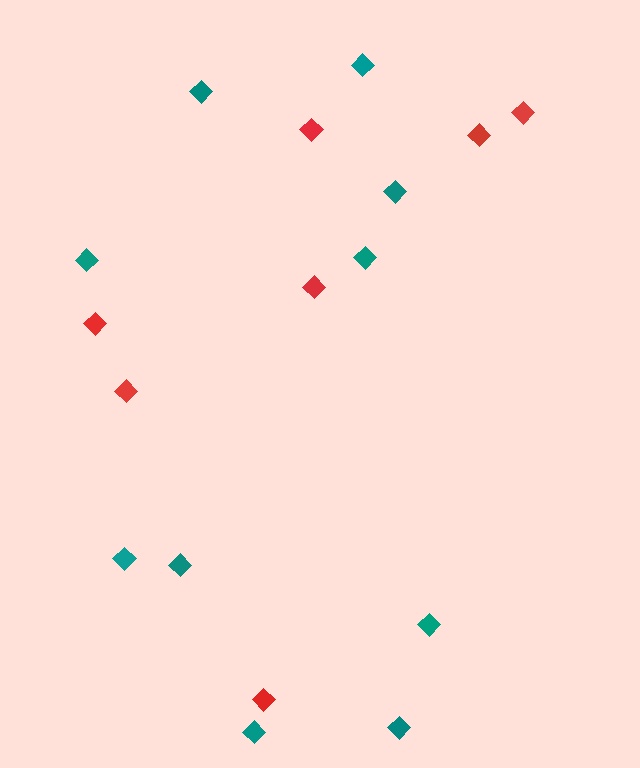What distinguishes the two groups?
There are 2 groups: one group of red diamonds (7) and one group of teal diamonds (10).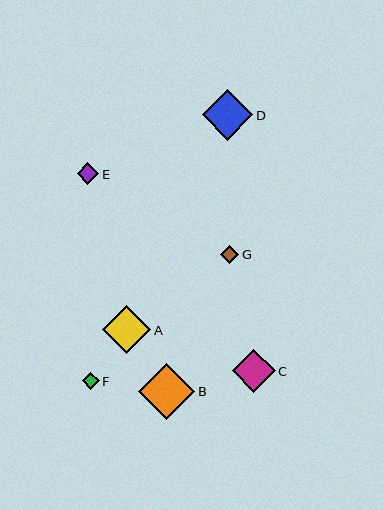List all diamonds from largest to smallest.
From largest to smallest: B, D, A, C, E, G, F.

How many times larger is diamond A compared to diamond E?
Diamond A is approximately 2.3 times the size of diamond E.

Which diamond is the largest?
Diamond B is the largest with a size of approximately 56 pixels.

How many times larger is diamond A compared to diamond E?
Diamond A is approximately 2.3 times the size of diamond E.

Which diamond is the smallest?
Diamond F is the smallest with a size of approximately 17 pixels.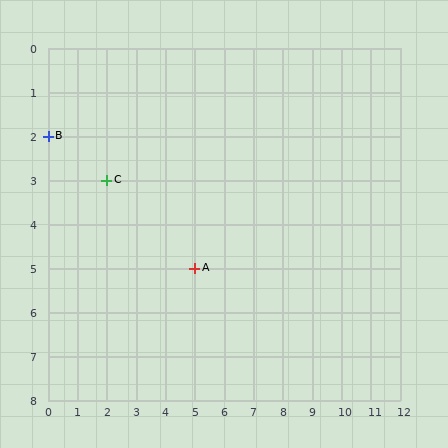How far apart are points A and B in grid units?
Points A and B are 5 columns and 3 rows apart (about 5.8 grid units diagonally).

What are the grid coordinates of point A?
Point A is at grid coordinates (5, 5).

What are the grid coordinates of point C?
Point C is at grid coordinates (2, 3).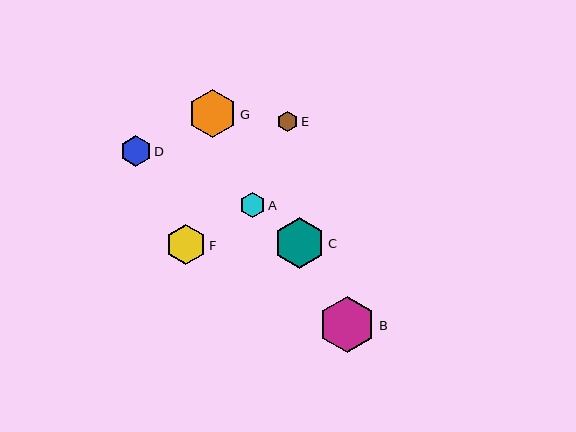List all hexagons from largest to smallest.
From largest to smallest: B, C, G, F, D, A, E.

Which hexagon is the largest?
Hexagon B is the largest with a size of approximately 57 pixels.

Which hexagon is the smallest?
Hexagon E is the smallest with a size of approximately 20 pixels.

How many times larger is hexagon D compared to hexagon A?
Hexagon D is approximately 1.3 times the size of hexagon A.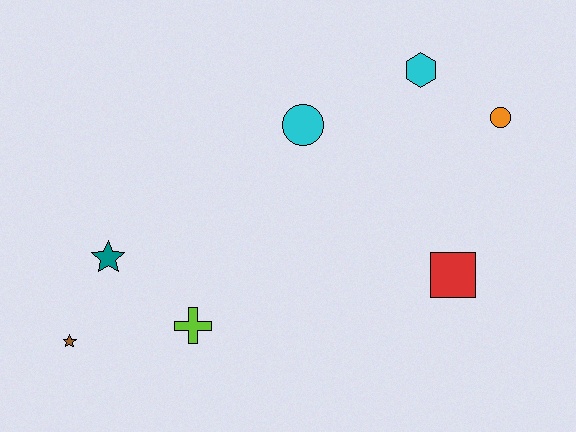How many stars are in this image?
There are 2 stars.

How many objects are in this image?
There are 7 objects.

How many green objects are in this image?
There are no green objects.